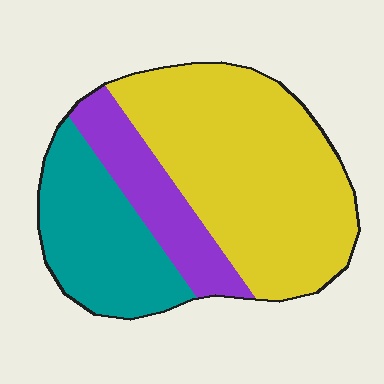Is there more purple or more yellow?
Yellow.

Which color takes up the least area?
Purple, at roughly 20%.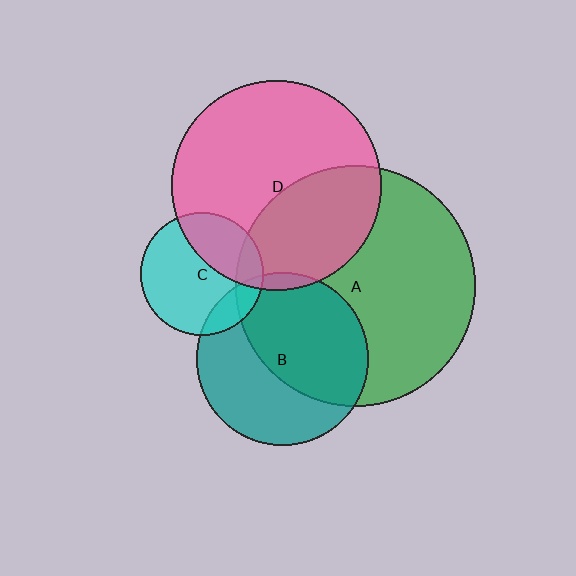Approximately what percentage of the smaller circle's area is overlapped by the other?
Approximately 55%.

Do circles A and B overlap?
Yes.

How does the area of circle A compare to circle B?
Approximately 1.9 times.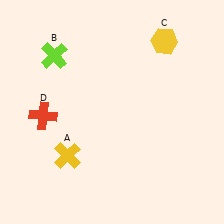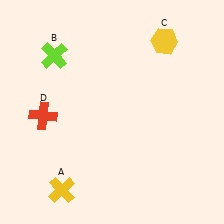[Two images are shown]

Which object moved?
The yellow cross (A) moved down.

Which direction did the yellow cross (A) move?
The yellow cross (A) moved down.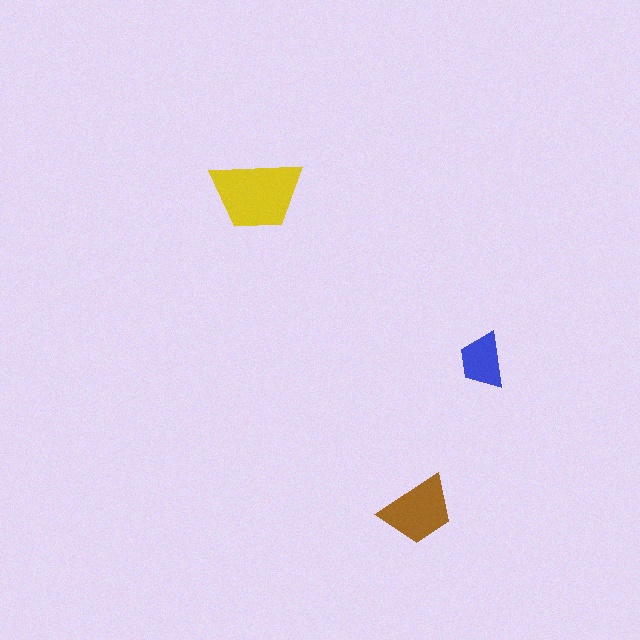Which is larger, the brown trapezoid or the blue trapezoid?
The brown one.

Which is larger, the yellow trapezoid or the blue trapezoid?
The yellow one.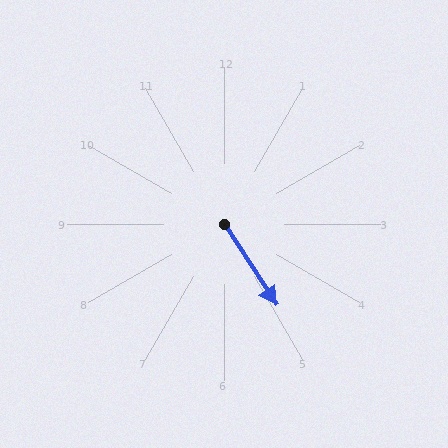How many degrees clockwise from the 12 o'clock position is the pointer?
Approximately 147 degrees.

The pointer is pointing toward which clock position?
Roughly 5 o'clock.